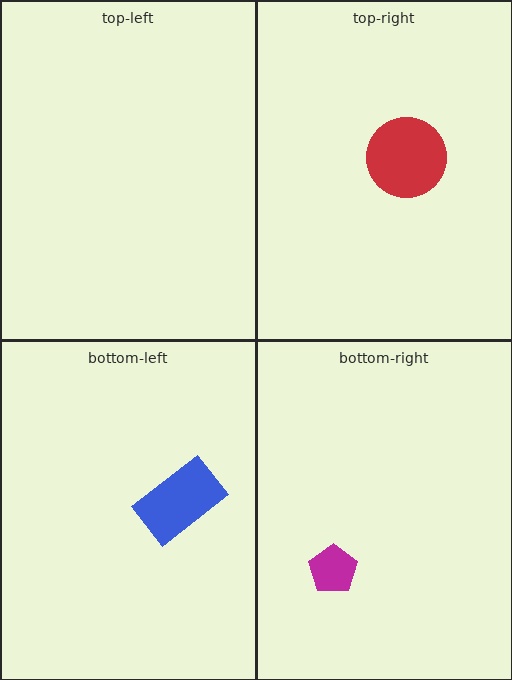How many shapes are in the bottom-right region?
1.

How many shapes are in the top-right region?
1.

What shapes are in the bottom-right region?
The magenta pentagon.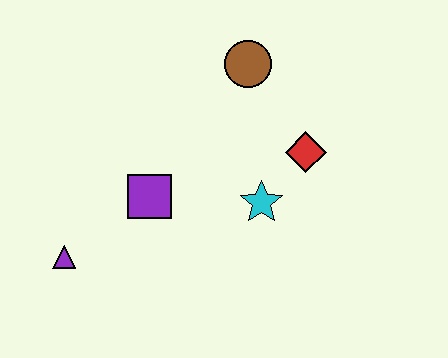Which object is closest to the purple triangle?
The purple square is closest to the purple triangle.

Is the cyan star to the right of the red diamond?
No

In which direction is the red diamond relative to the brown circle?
The red diamond is below the brown circle.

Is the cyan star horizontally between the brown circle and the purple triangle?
No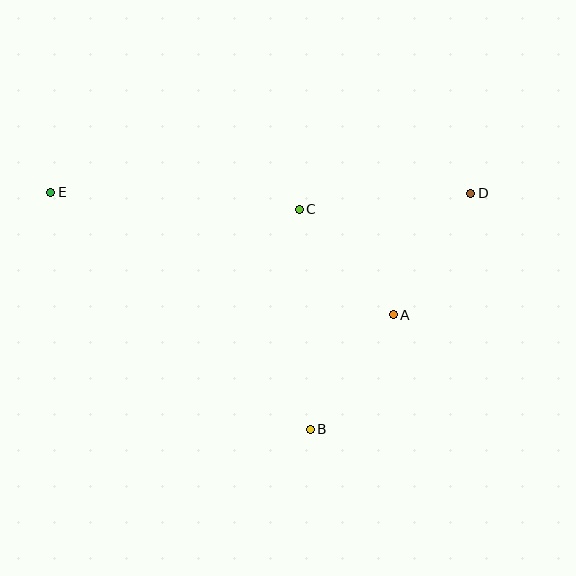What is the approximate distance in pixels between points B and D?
The distance between B and D is approximately 285 pixels.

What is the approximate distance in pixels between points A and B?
The distance between A and B is approximately 142 pixels.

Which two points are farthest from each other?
Points D and E are farthest from each other.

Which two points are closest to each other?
Points A and C are closest to each other.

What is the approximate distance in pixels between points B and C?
The distance between B and C is approximately 220 pixels.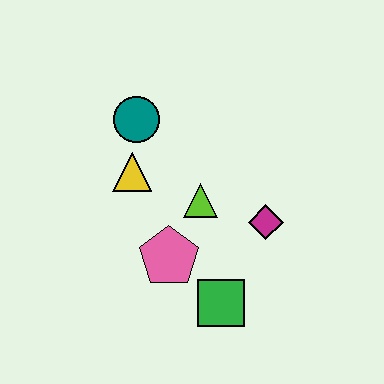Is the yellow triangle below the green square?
No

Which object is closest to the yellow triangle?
The teal circle is closest to the yellow triangle.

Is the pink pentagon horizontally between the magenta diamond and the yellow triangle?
Yes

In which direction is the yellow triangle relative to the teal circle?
The yellow triangle is below the teal circle.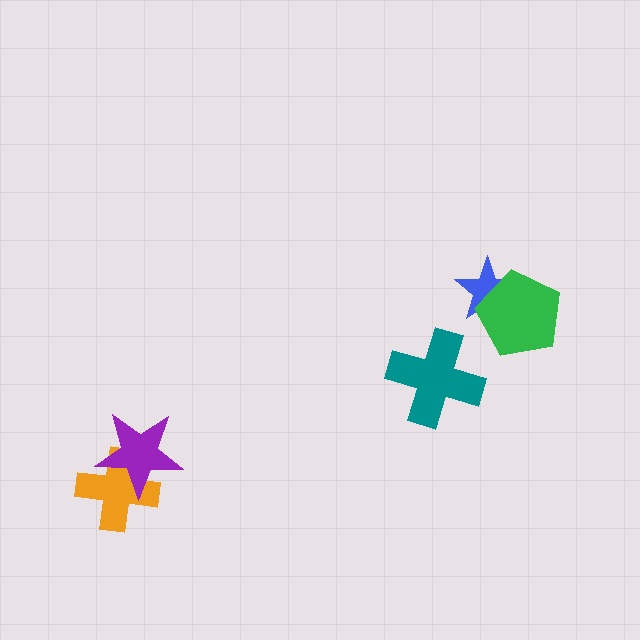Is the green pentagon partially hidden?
No, no other shape covers it.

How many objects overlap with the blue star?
1 object overlaps with the blue star.